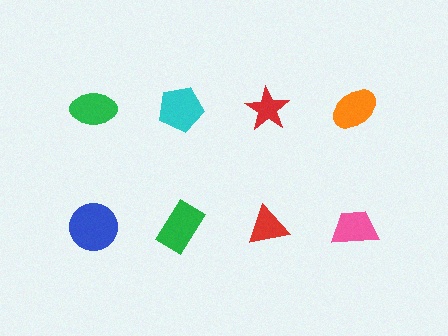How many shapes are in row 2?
4 shapes.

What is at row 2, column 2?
A green rectangle.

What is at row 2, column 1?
A blue circle.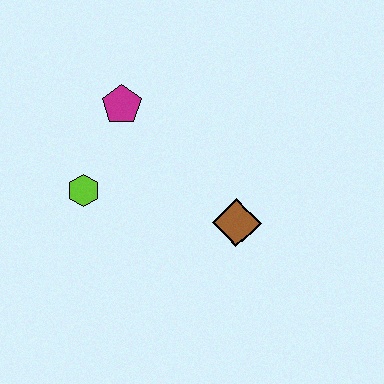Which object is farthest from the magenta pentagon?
The brown diamond is farthest from the magenta pentagon.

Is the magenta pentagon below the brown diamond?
No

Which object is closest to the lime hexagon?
The magenta pentagon is closest to the lime hexagon.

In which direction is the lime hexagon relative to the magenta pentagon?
The lime hexagon is below the magenta pentagon.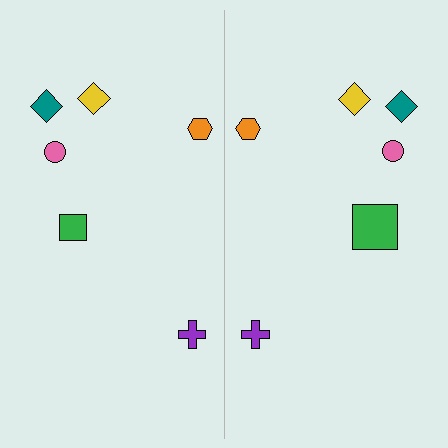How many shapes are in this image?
There are 12 shapes in this image.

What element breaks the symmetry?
The green square on the right side has a different size than its mirror counterpart.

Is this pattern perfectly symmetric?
No, the pattern is not perfectly symmetric. The green square on the right side has a different size than its mirror counterpart.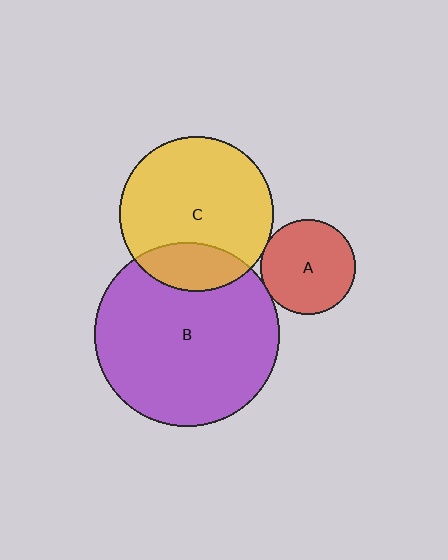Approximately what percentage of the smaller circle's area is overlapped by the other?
Approximately 20%.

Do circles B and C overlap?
Yes.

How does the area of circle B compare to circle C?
Approximately 1.4 times.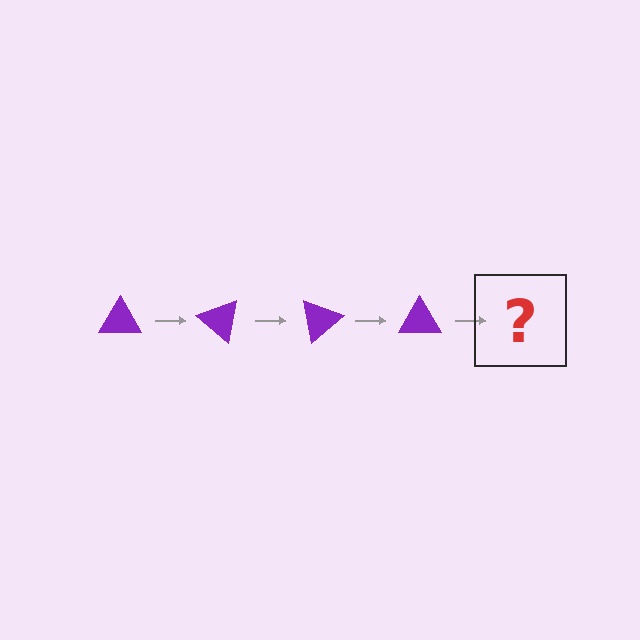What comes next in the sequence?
The next element should be a purple triangle rotated 160 degrees.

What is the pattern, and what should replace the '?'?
The pattern is that the triangle rotates 40 degrees each step. The '?' should be a purple triangle rotated 160 degrees.